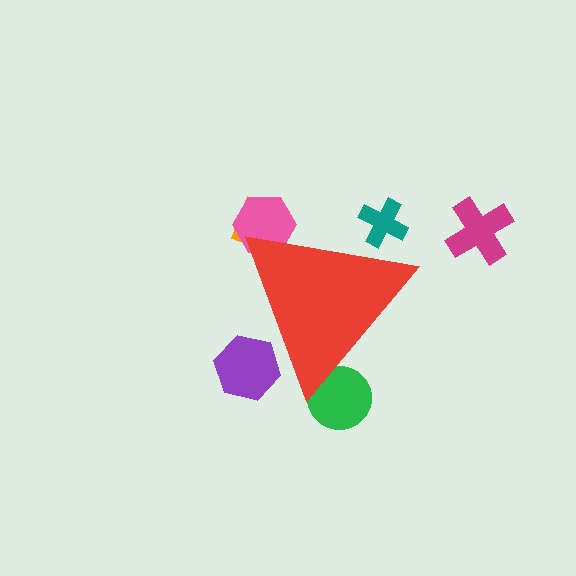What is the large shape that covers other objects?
A red triangle.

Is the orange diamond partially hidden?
Yes, the orange diamond is partially hidden behind the red triangle.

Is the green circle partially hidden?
Yes, the green circle is partially hidden behind the red triangle.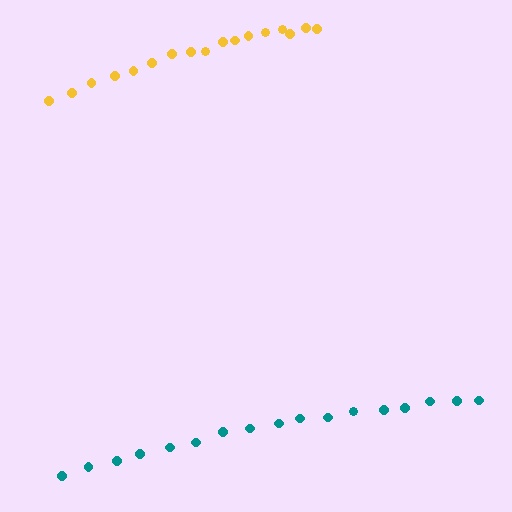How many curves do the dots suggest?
There are 2 distinct paths.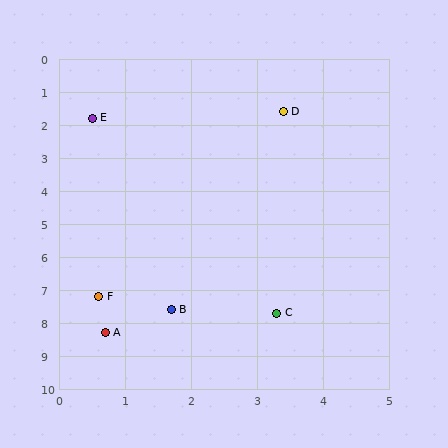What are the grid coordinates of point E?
Point E is at approximately (0.5, 1.8).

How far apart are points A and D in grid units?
Points A and D are about 7.2 grid units apart.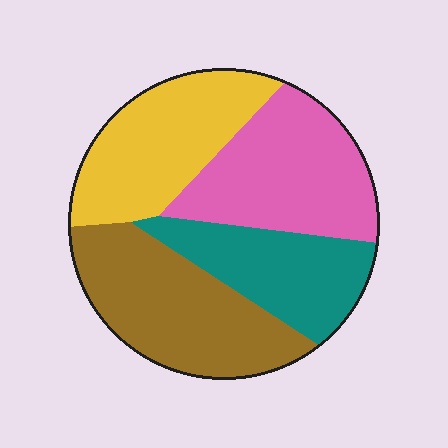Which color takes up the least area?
Teal, at roughly 20%.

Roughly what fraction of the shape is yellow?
Yellow takes up between a sixth and a third of the shape.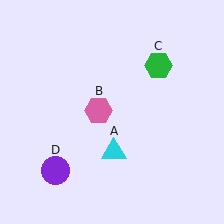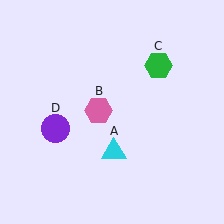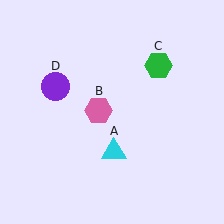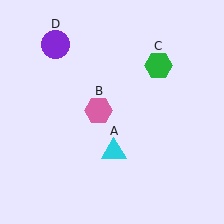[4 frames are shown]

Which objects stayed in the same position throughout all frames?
Cyan triangle (object A) and pink hexagon (object B) and green hexagon (object C) remained stationary.